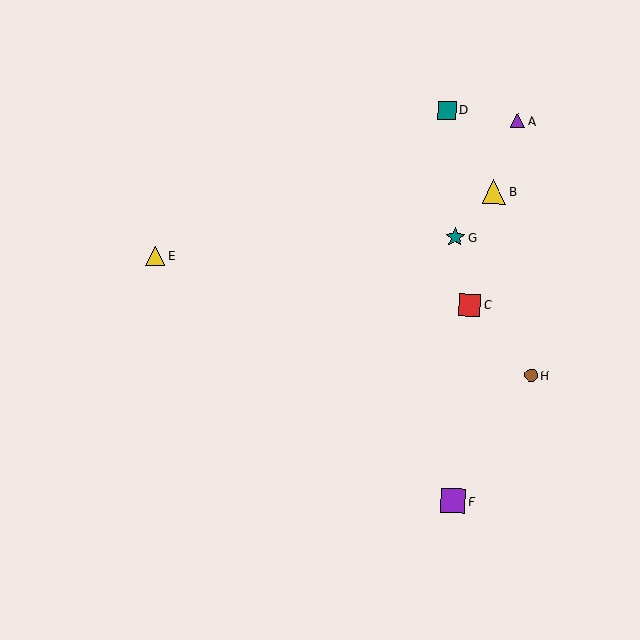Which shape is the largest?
The purple square (labeled F) is the largest.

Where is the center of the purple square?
The center of the purple square is at (453, 501).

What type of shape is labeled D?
Shape D is a teal square.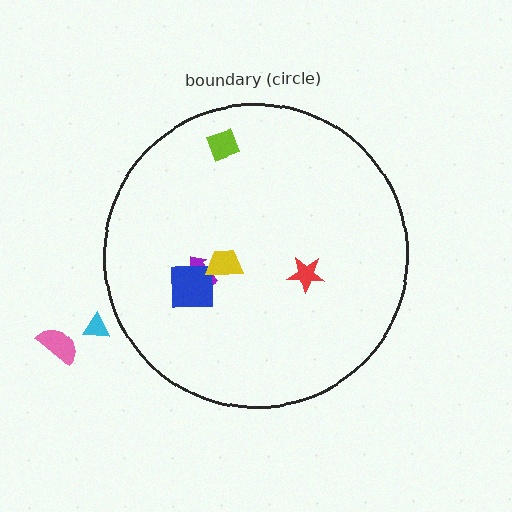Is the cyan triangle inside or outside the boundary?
Outside.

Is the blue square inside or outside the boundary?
Inside.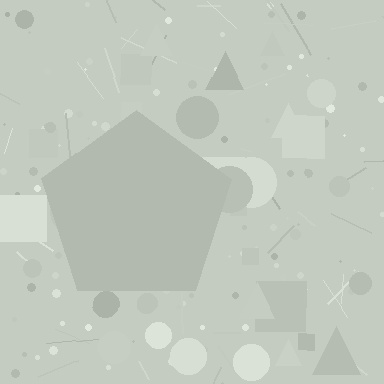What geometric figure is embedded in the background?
A pentagon is embedded in the background.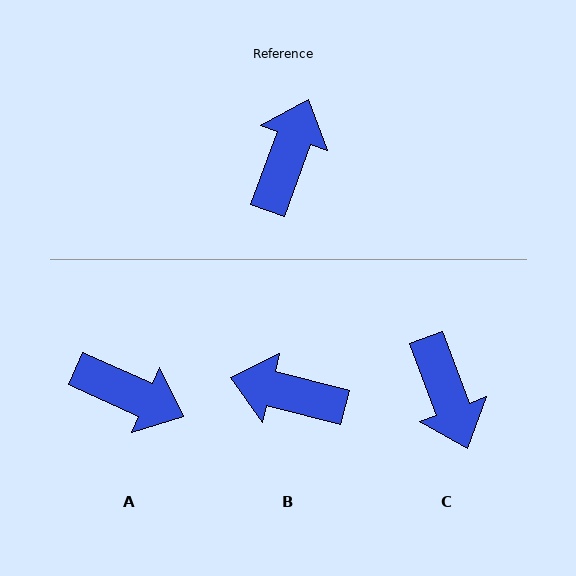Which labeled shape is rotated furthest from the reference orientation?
C, about 139 degrees away.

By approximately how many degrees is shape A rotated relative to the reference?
Approximately 94 degrees clockwise.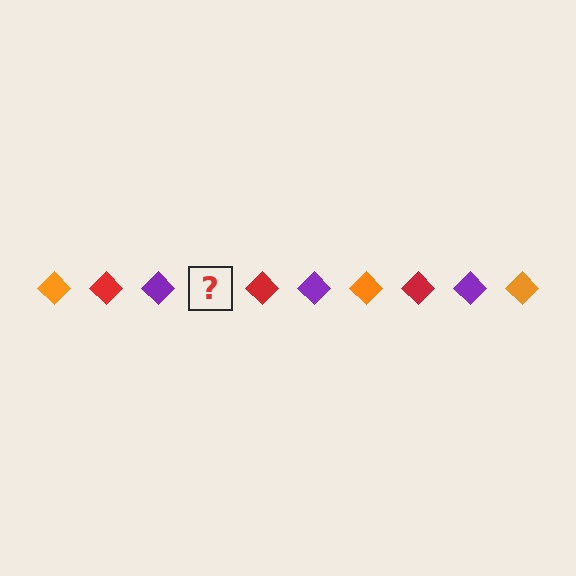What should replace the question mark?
The question mark should be replaced with an orange diamond.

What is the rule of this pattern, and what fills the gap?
The rule is that the pattern cycles through orange, red, purple diamonds. The gap should be filled with an orange diamond.